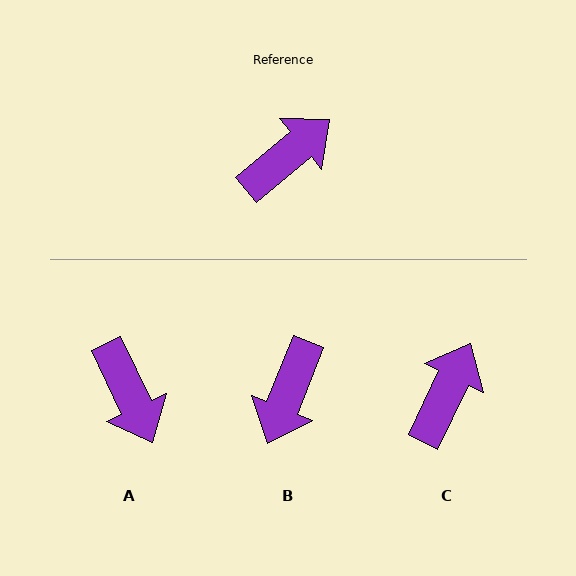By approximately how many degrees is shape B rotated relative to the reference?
Approximately 152 degrees clockwise.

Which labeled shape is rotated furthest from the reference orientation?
B, about 152 degrees away.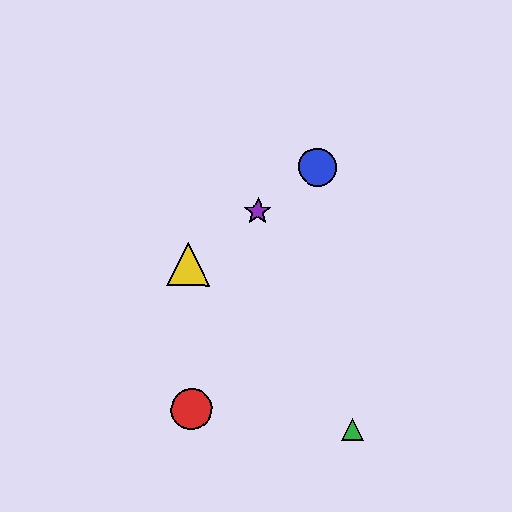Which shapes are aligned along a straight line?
The blue circle, the yellow triangle, the purple star are aligned along a straight line.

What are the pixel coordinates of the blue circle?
The blue circle is at (317, 167).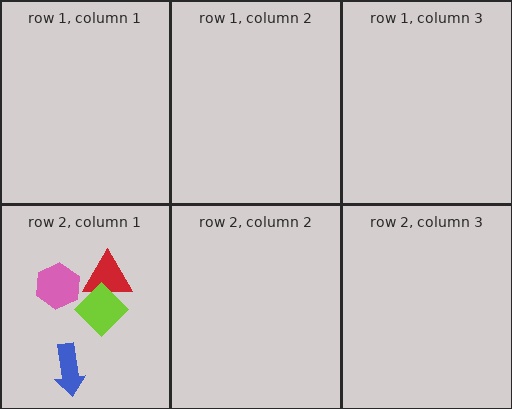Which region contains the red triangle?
The row 2, column 1 region.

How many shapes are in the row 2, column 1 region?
4.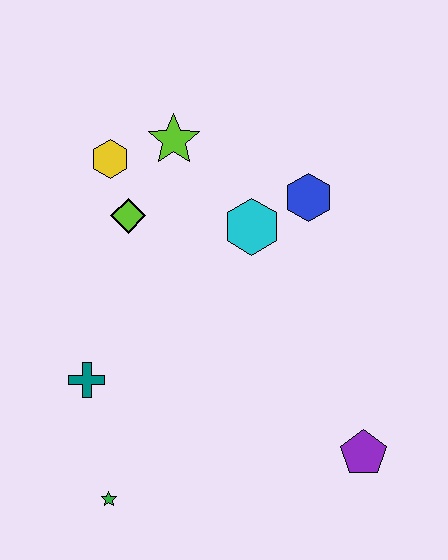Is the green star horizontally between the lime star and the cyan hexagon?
No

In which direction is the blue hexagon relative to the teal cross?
The blue hexagon is to the right of the teal cross.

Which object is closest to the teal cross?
The green star is closest to the teal cross.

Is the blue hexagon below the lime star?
Yes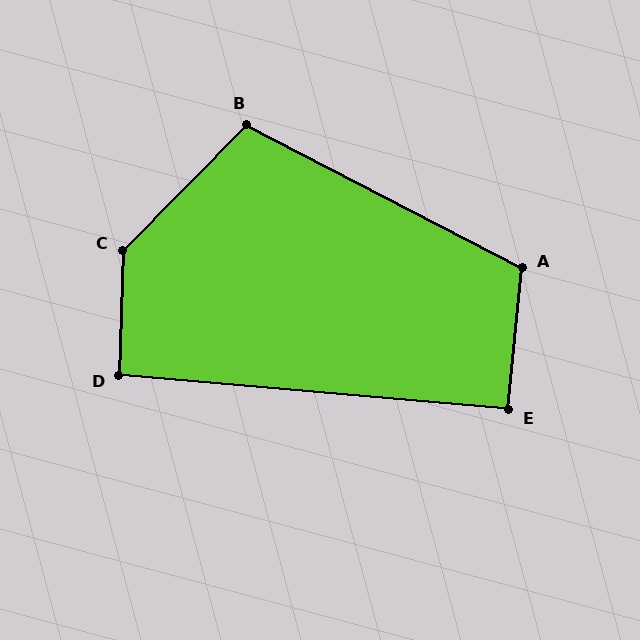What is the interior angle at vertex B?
Approximately 107 degrees (obtuse).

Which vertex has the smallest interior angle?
E, at approximately 90 degrees.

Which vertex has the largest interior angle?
C, at approximately 137 degrees.